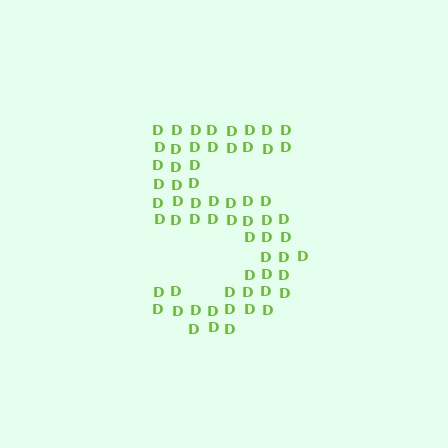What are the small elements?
The small elements are letter D's.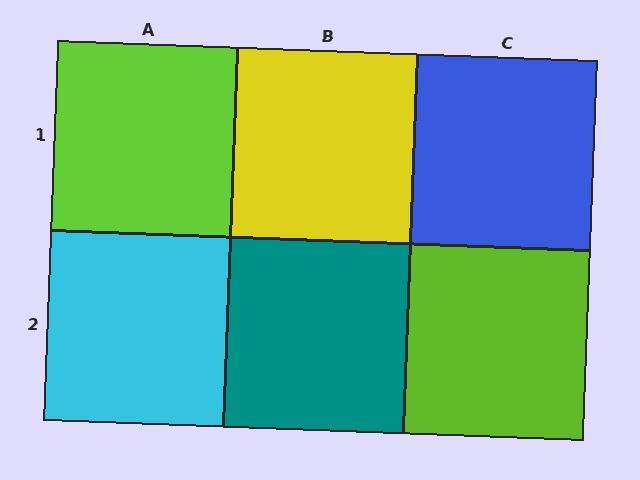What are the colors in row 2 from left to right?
Cyan, teal, lime.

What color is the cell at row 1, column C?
Blue.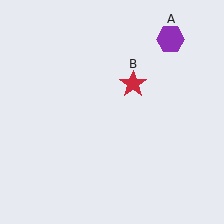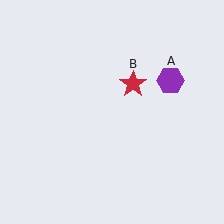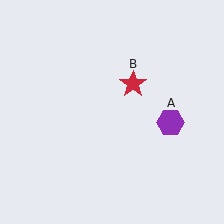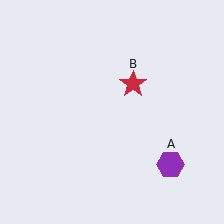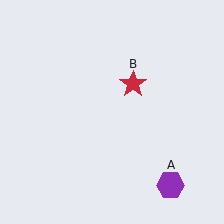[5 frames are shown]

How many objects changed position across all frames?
1 object changed position: purple hexagon (object A).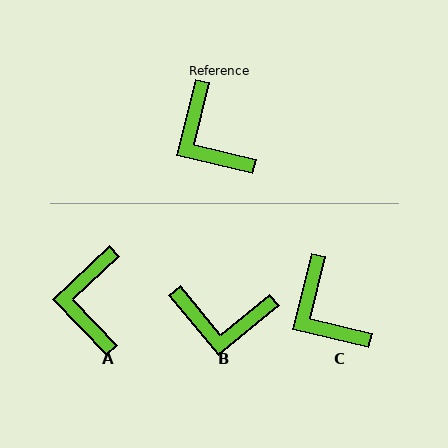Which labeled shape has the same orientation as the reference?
C.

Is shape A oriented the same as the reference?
No, it is off by about 32 degrees.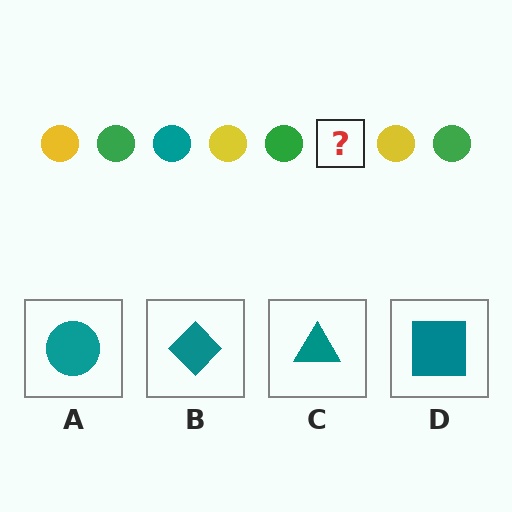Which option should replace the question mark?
Option A.